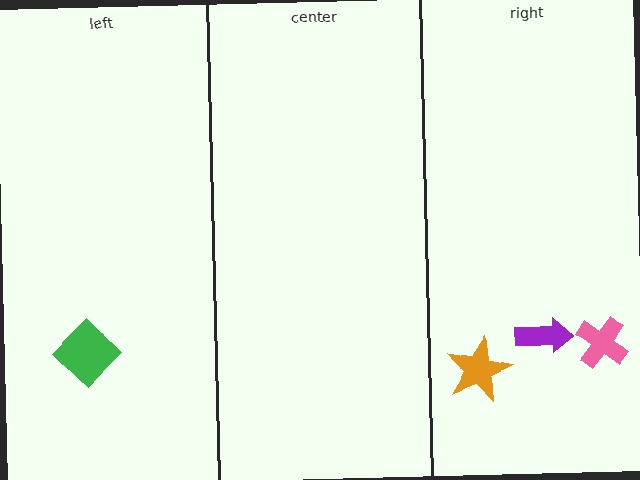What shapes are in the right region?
The pink cross, the orange star, the purple arrow.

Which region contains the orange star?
The right region.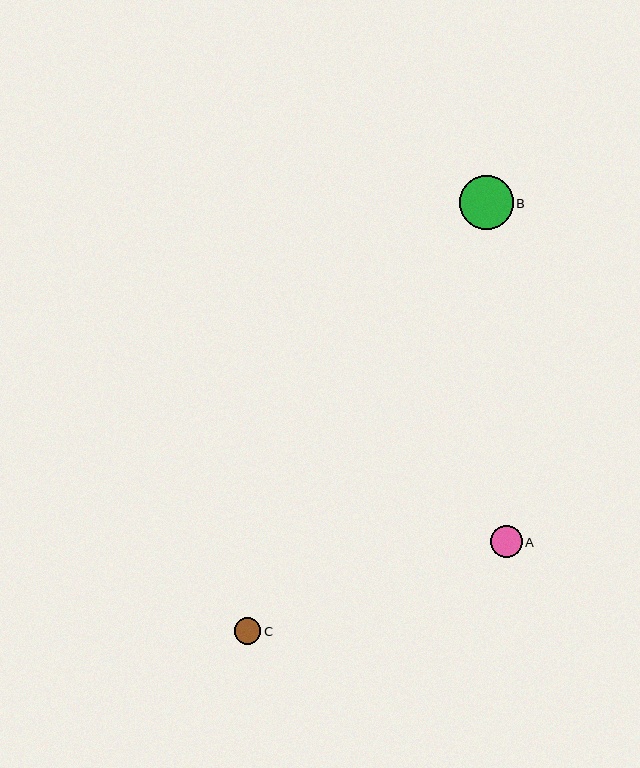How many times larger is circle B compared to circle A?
Circle B is approximately 1.7 times the size of circle A.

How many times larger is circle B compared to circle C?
Circle B is approximately 2.0 times the size of circle C.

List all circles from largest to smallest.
From largest to smallest: B, A, C.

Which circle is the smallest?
Circle C is the smallest with a size of approximately 27 pixels.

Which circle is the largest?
Circle B is the largest with a size of approximately 54 pixels.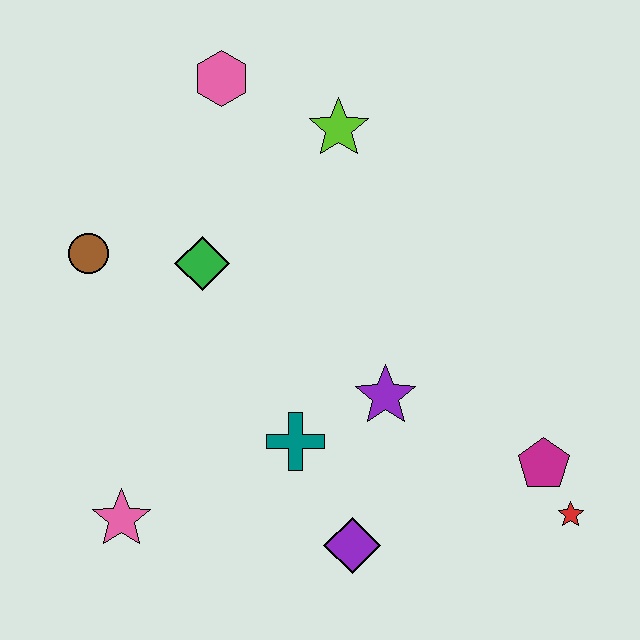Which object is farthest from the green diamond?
The red star is farthest from the green diamond.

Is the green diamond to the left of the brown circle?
No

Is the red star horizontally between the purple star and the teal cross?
No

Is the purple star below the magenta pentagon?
No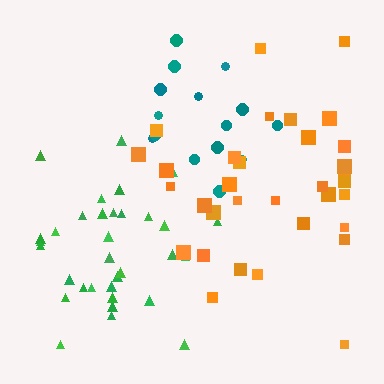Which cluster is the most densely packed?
Green.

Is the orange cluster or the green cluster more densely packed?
Green.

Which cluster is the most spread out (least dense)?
Orange.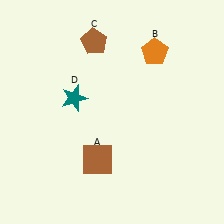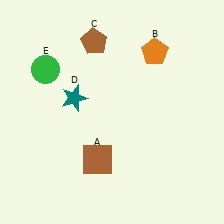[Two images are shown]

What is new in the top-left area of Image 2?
A green circle (E) was added in the top-left area of Image 2.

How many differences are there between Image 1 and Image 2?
There is 1 difference between the two images.